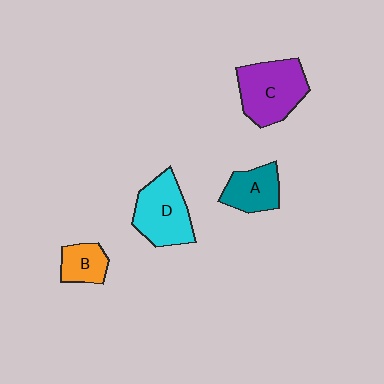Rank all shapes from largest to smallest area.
From largest to smallest: C (purple), D (cyan), A (teal), B (orange).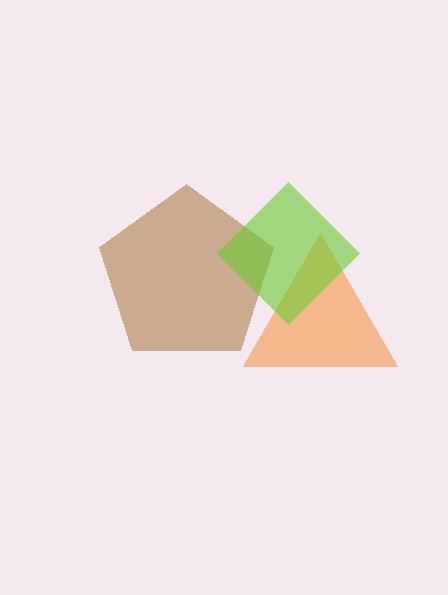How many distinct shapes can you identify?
There are 3 distinct shapes: an orange triangle, a brown pentagon, a lime diamond.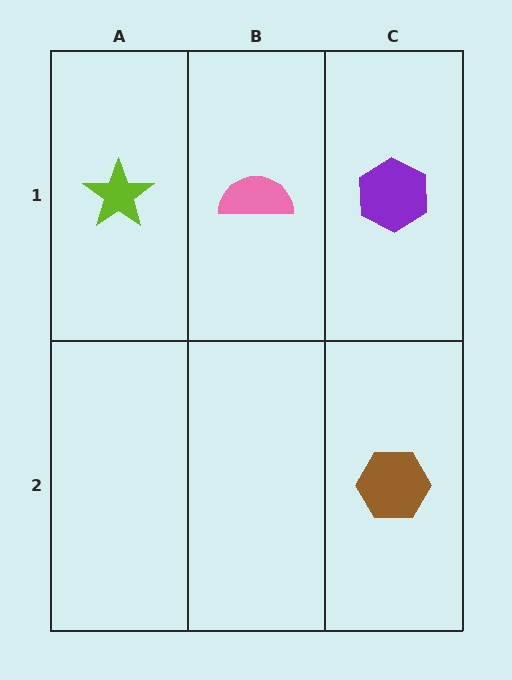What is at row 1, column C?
A purple hexagon.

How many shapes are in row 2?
1 shape.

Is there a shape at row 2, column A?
No, that cell is empty.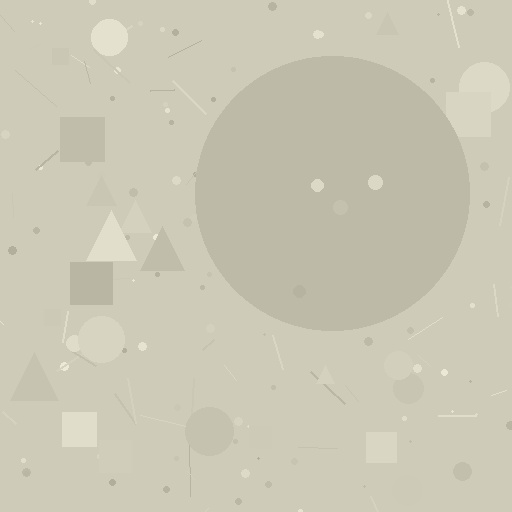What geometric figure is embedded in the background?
A circle is embedded in the background.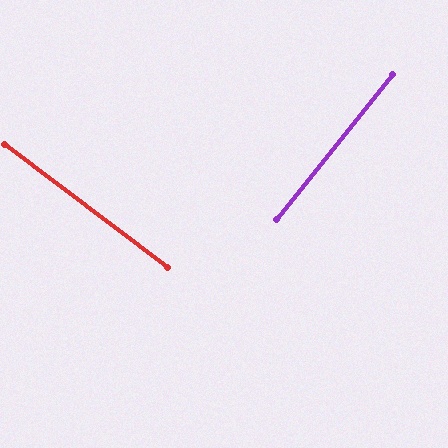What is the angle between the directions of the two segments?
Approximately 88 degrees.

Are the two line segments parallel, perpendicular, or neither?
Perpendicular — they meet at approximately 88°.